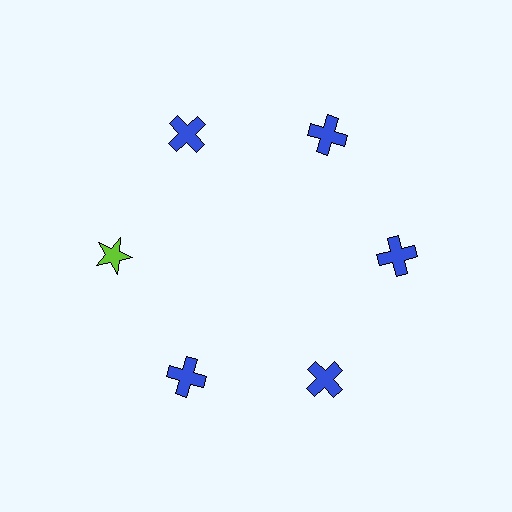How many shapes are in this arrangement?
There are 6 shapes arranged in a ring pattern.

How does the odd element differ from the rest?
It differs in both color (lime instead of blue) and shape (star instead of cross).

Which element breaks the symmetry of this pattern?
The lime star at roughly the 9 o'clock position breaks the symmetry. All other shapes are blue crosses.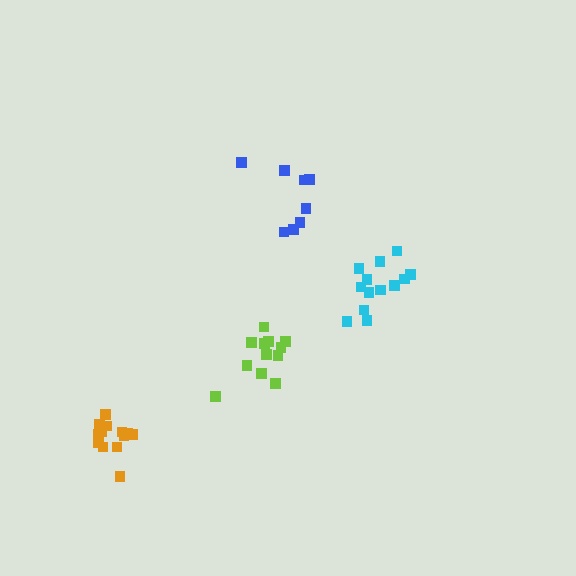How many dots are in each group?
Group 1: 12 dots, Group 2: 13 dots, Group 3: 8 dots, Group 4: 13 dots (46 total).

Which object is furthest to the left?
The orange cluster is leftmost.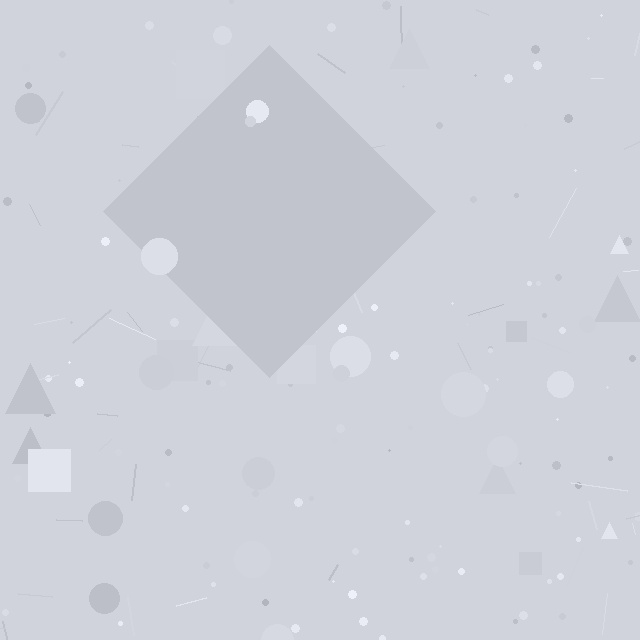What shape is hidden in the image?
A diamond is hidden in the image.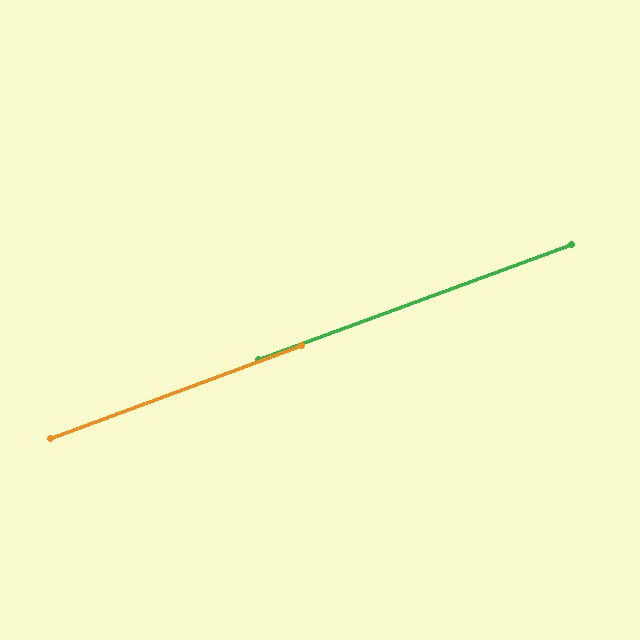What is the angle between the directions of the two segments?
Approximately 0 degrees.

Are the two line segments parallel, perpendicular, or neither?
Parallel — their directions differ by only 0.0°.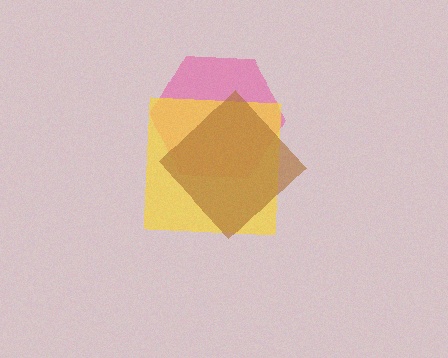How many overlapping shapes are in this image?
There are 3 overlapping shapes in the image.